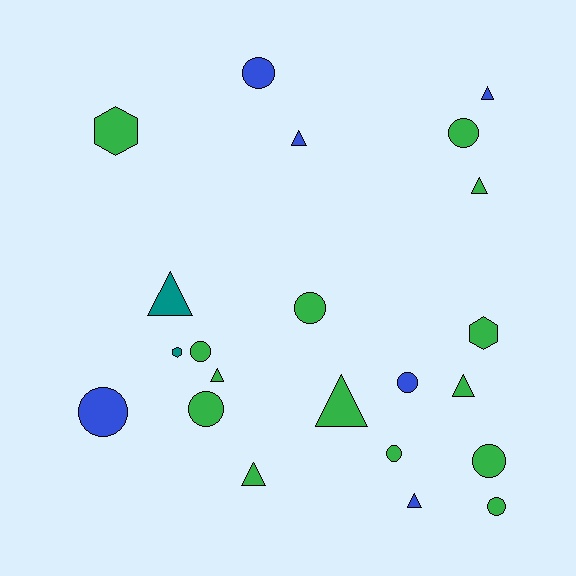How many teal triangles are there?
There is 1 teal triangle.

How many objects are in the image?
There are 22 objects.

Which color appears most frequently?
Green, with 14 objects.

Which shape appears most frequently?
Circle, with 10 objects.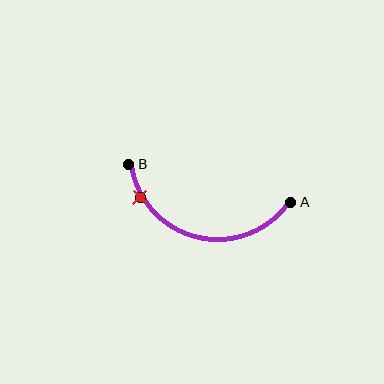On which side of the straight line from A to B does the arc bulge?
The arc bulges below the straight line connecting A and B.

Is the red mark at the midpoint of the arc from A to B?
No. The red mark lies on the arc but is closer to endpoint B. The arc midpoint would be at the point on the curve equidistant along the arc from both A and B.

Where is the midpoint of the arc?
The arc midpoint is the point on the curve farthest from the straight line joining A and B. It sits below that line.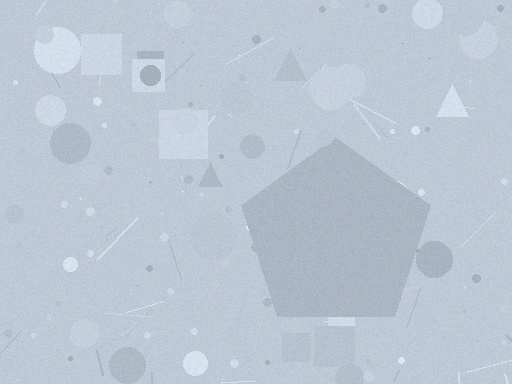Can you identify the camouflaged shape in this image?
The camouflaged shape is a pentagon.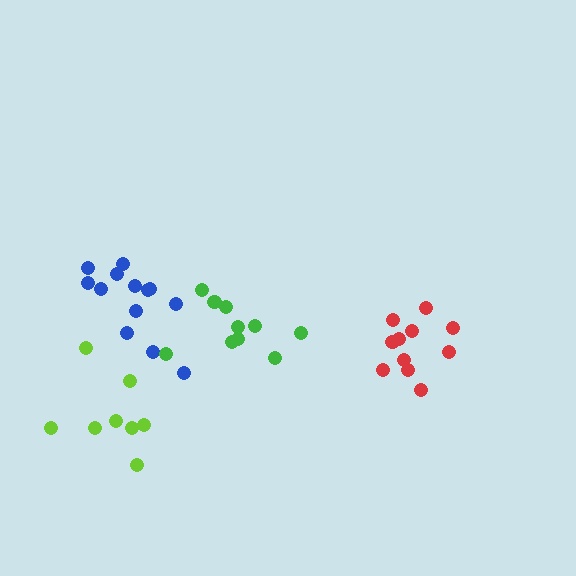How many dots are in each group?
Group 1: 13 dots, Group 2: 10 dots, Group 3: 11 dots, Group 4: 8 dots (42 total).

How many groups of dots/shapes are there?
There are 4 groups.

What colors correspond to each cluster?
The clusters are colored: blue, green, red, lime.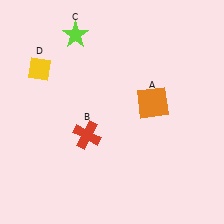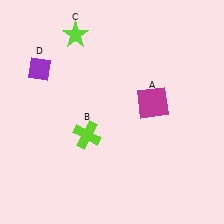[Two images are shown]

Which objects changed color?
A changed from orange to magenta. B changed from red to lime. D changed from yellow to purple.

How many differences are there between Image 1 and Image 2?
There are 3 differences between the two images.